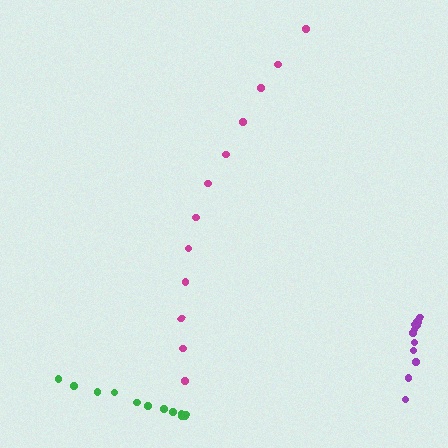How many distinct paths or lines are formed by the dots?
There are 3 distinct paths.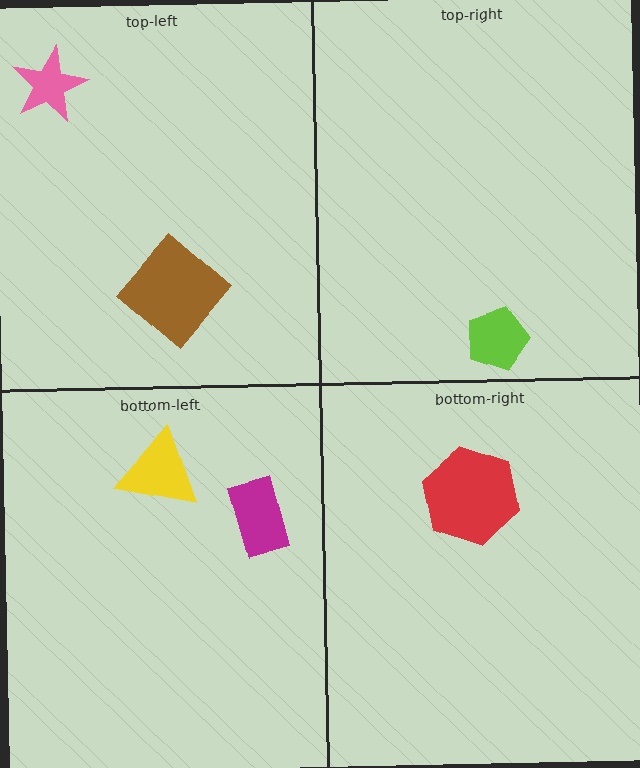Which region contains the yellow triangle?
The bottom-left region.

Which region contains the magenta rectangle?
The bottom-left region.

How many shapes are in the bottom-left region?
2.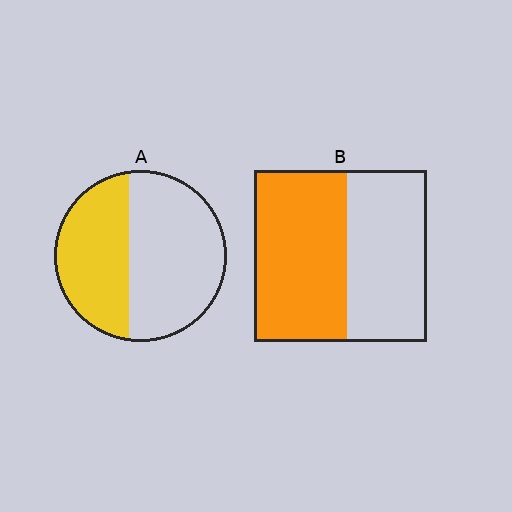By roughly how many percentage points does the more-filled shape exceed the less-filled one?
By roughly 10 percentage points (B over A).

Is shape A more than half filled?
No.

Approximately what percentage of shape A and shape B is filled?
A is approximately 40% and B is approximately 55%.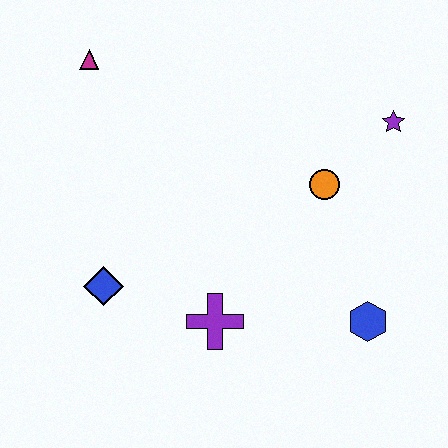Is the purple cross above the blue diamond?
No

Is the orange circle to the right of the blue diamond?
Yes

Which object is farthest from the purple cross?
The magenta triangle is farthest from the purple cross.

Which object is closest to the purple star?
The orange circle is closest to the purple star.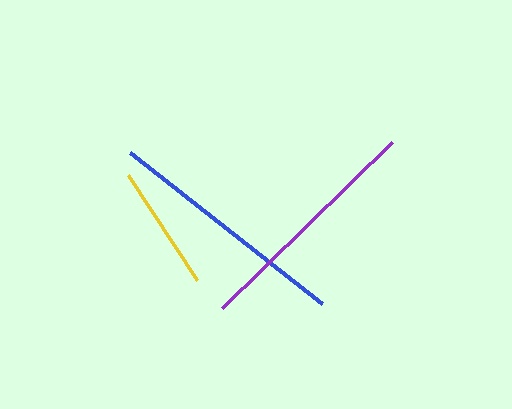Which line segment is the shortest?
The yellow line is the shortest at approximately 126 pixels.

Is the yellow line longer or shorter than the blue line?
The blue line is longer than the yellow line.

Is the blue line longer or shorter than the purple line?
The blue line is longer than the purple line.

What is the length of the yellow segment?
The yellow segment is approximately 126 pixels long.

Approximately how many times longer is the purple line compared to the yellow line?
The purple line is approximately 1.9 times the length of the yellow line.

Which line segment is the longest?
The blue line is the longest at approximately 245 pixels.